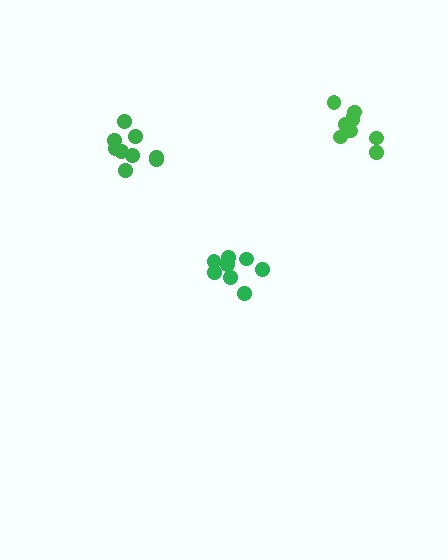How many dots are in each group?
Group 1: 9 dots, Group 2: 9 dots, Group 3: 8 dots (26 total).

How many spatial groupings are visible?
There are 3 spatial groupings.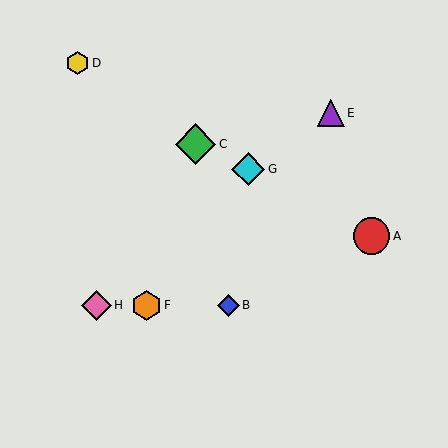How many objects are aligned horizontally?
3 objects (B, F, H) are aligned horizontally.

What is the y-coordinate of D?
Object D is at y≈63.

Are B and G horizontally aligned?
No, B is at y≈305 and G is at y≈169.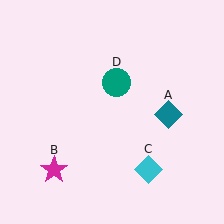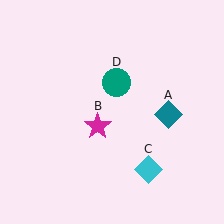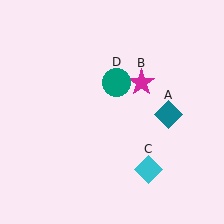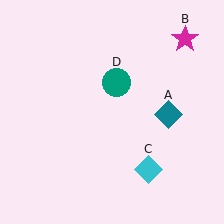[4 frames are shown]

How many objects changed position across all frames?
1 object changed position: magenta star (object B).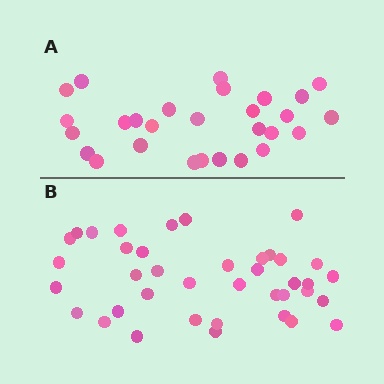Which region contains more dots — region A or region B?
Region B (the bottom region) has more dots.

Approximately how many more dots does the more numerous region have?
Region B has roughly 12 or so more dots than region A.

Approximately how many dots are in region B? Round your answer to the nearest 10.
About 40 dots. (The exact count is 39, which rounds to 40.)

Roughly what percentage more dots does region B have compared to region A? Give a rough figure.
About 40% more.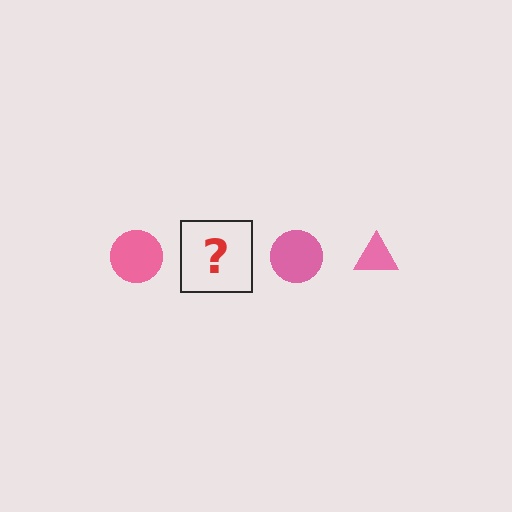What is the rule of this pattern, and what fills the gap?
The rule is that the pattern cycles through circle, triangle shapes in pink. The gap should be filled with a pink triangle.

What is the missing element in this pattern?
The missing element is a pink triangle.